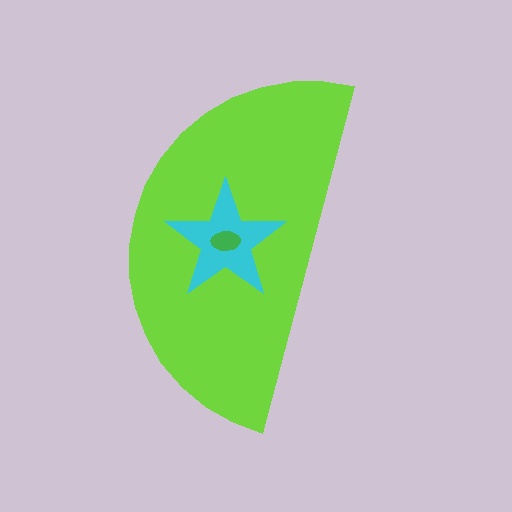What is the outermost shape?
The lime semicircle.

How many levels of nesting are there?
3.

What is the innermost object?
The green ellipse.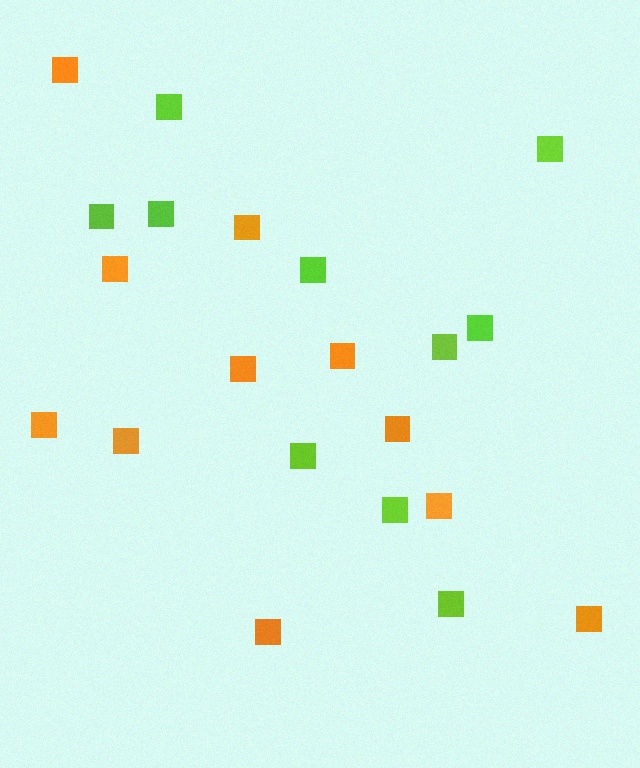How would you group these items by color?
There are 2 groups: one group of orange squares (11) and one group of lime squares (10).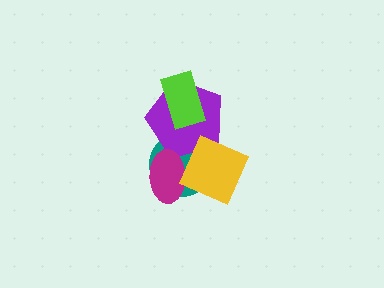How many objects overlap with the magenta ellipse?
3 objects overlap with the magenta ellipse.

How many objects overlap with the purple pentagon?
4 objects overlap with the purple pentagon.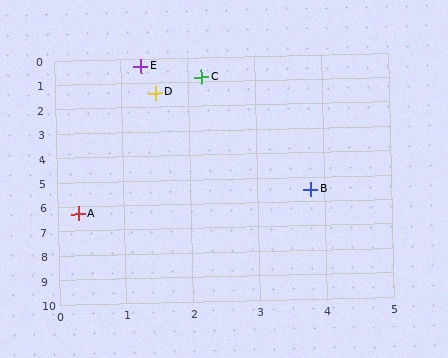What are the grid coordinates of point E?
Point E is at approximately (1.3, 0.3).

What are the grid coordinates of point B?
Point B is at approximately (3.8, 5.5).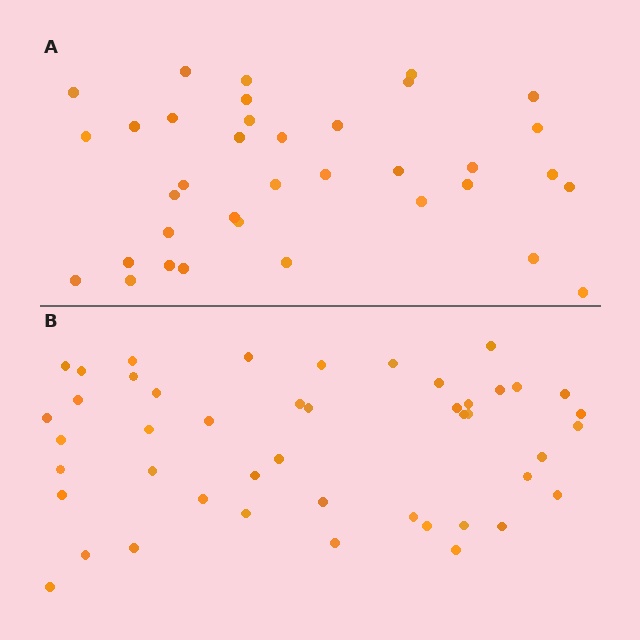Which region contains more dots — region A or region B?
Region B (the bottom region) has more dots.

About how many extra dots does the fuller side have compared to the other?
Region B has roughly 10 or so more dots than region A.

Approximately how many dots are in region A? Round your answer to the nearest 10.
About 40 dots. (The exact count is 36, which rounds to 40.)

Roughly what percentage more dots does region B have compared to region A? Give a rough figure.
About 30% more.